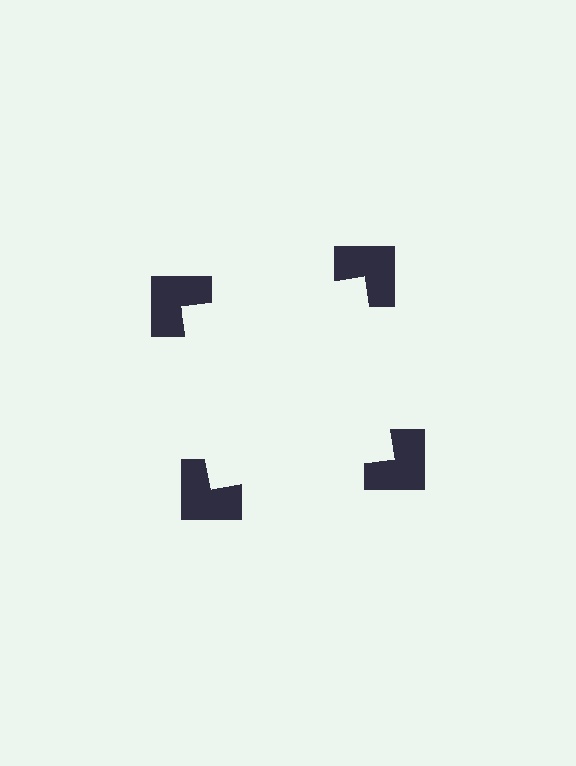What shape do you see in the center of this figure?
An illusory square — its edges are inferred from the aligned wedge cuts in the notched squares, not physically drawn.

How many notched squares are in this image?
There are 4 — one at each vertex of the illusory square.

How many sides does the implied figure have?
4 sides.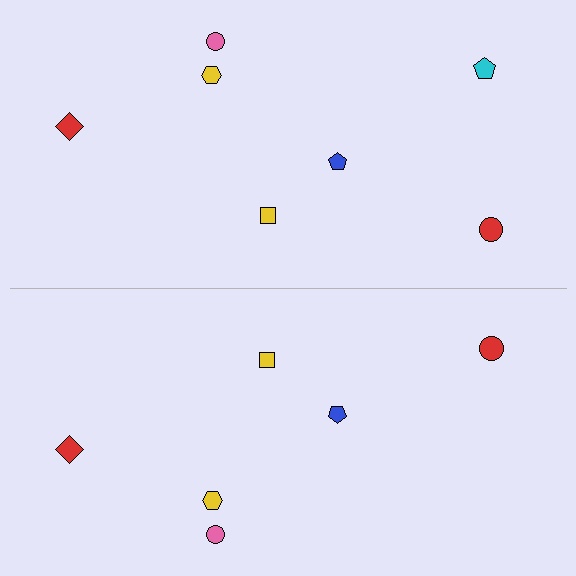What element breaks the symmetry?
A cyan pentagon is missing from the bottom side.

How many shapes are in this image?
There are 13 shapes in this image.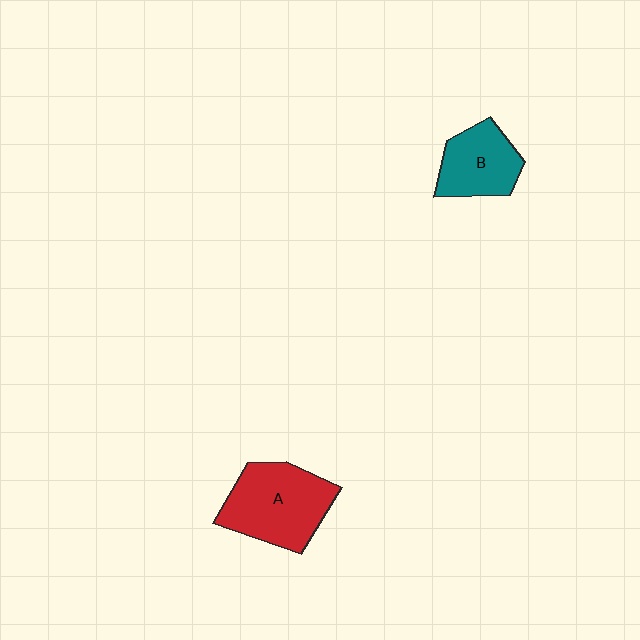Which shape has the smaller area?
Shape B (teal).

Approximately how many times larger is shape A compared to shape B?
Approximately 1.4 times.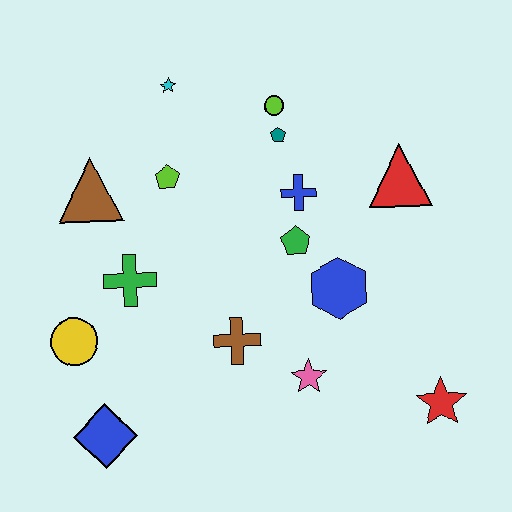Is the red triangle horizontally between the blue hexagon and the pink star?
No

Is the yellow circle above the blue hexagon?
No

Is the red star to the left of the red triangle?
No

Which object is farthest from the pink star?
The cyan star is farthest from the pink star.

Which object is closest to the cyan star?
The lime pentagon is closest to the cyan star.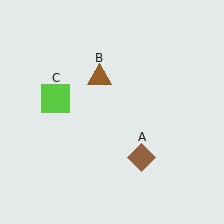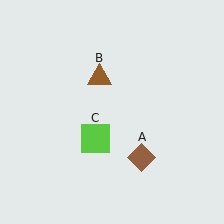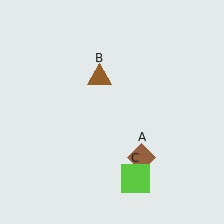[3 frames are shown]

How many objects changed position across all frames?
1 object changed position: lime square (object C).